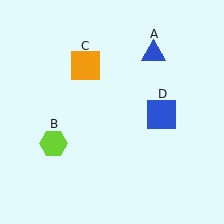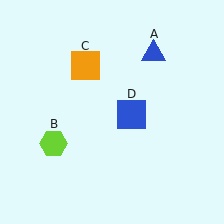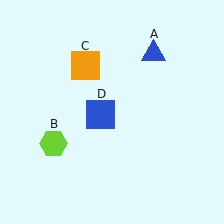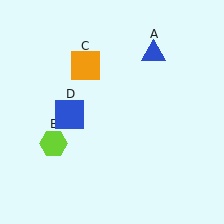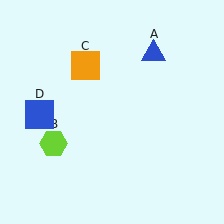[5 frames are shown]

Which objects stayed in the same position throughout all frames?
Blue triangle (object A) and lime hexagon (object B) and orange square (object C) remained stationary.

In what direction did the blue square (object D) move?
The blue square (object D) moved left.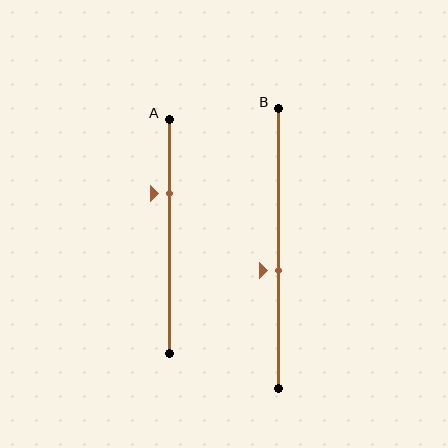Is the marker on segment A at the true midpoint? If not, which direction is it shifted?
No, the marker on segment A is shifted upward by about 18% of the segment length.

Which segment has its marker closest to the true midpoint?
Segment B has its marker closest to the true midpoint.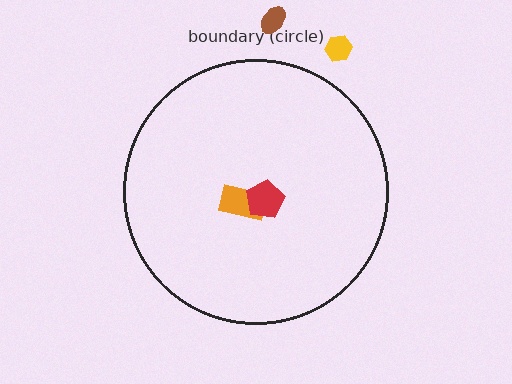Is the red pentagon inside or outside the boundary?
Inside.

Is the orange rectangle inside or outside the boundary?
Inside.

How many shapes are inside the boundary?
2 inside, 2 outside.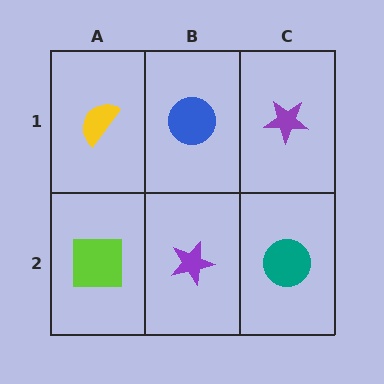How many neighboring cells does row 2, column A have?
2.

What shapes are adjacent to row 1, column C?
A teal circle (row 2, column C), a blue circle (row 1, column B).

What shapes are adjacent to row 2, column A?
A yellow semicircle (row 1, column A), a purple star (row 2, column B).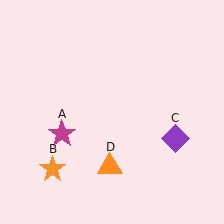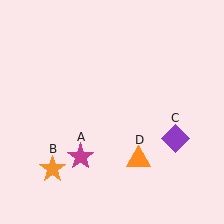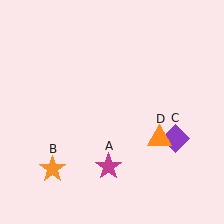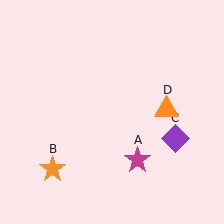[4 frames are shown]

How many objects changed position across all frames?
2 objects changed position: magenta star (object A), orange triangle (object D).